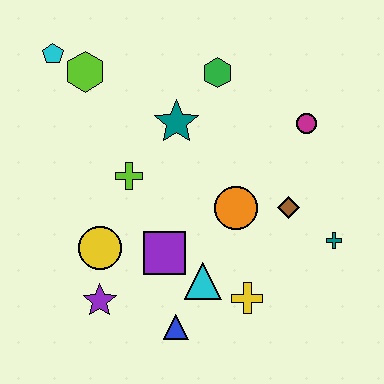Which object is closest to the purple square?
The cyan triangle is closest to the purple square.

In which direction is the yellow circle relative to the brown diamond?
The yellow circle is to the left of the brown diamond.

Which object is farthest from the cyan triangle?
The cyan pentagon is farthest from the cyan triangle.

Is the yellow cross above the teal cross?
No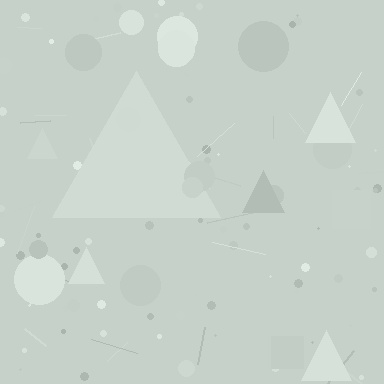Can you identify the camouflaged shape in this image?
The camouflaged shape is a triangle.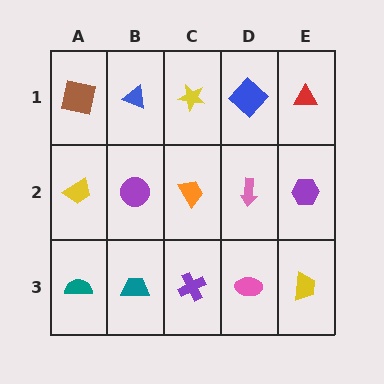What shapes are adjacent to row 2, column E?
A red triangle (row 1, column E), a yellow trapezoid (row 3, column E), a pink arrow (row 2, column D).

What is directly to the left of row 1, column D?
A yellow star.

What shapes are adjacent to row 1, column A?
A yellow trapezoid (row 2, column A), a blue triangle (row 1, column B).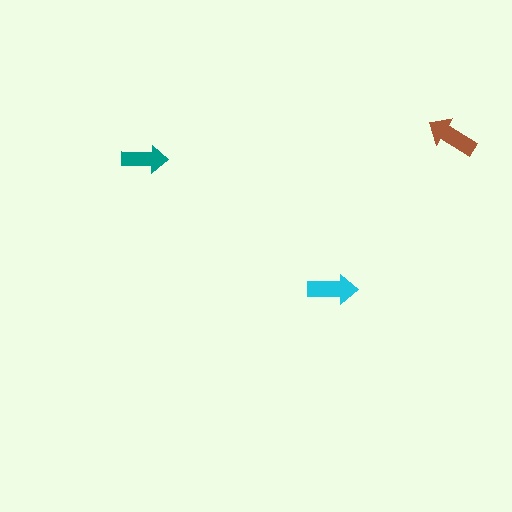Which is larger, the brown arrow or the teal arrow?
The brown one.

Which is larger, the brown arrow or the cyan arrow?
The brown one.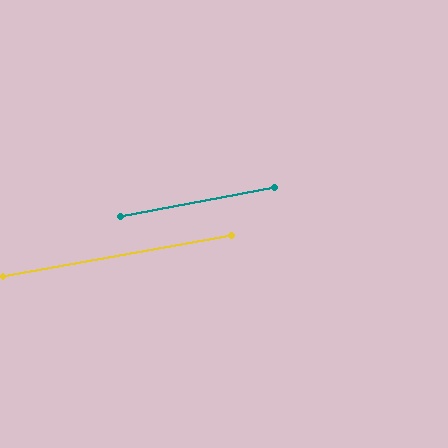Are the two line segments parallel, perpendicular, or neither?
Parallel — their directions differ by only 0.6°.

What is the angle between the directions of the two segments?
Approximately 1 degree.